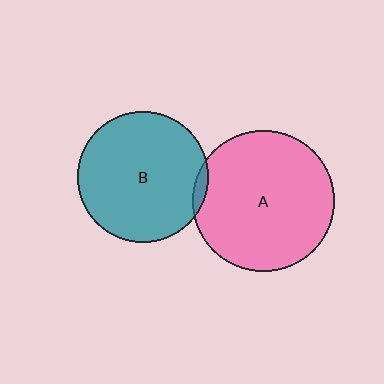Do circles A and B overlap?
Yes.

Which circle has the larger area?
Circle A (pink).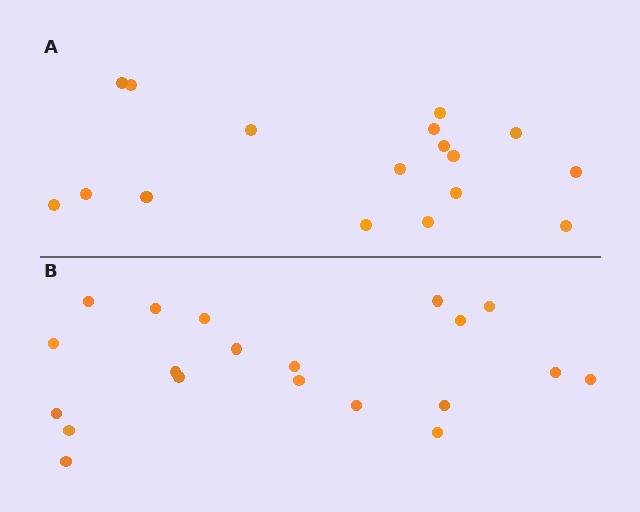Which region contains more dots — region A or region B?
Region B (the bottom region) has more dots.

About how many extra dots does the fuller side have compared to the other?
Region B has just a few more — roughly 2 or 3 more dots than region A.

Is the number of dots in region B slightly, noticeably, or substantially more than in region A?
Region B has only slightly more — the two regions are fairly close. The ratio is roughly 1.2 to 1.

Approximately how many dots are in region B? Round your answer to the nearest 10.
About 20 dots.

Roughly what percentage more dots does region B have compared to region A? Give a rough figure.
About 20% more.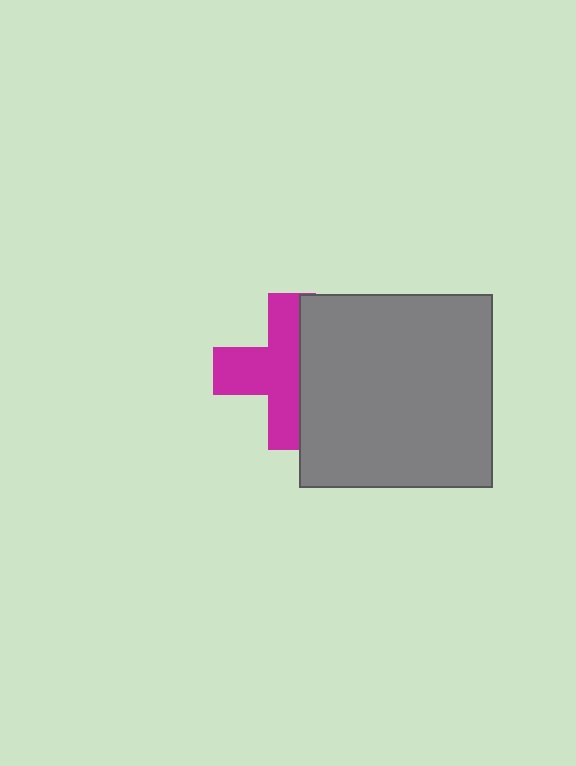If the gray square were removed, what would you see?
You would see the complete magenta cross.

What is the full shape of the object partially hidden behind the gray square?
The partially hidden object is a magenta cross.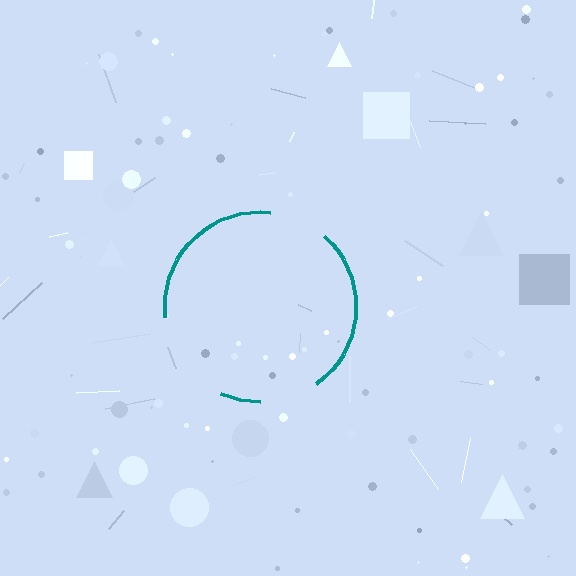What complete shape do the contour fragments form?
The contour fragments form a circle.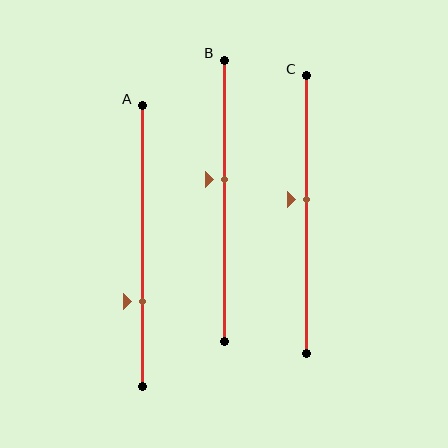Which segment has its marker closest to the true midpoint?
Segment C has its marker closest to the true midpoint.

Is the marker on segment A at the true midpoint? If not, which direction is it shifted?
No, the marker on segment A is shifted downward by about 20% of the segment length.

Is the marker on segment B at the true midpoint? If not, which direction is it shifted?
No, the marker on segment B is shifted upward by about 8% of the segment length.